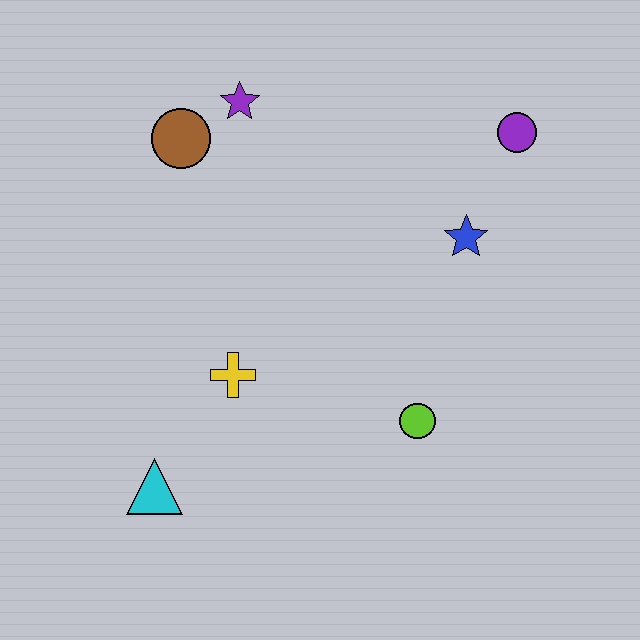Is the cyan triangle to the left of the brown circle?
Yes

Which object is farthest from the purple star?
The cyan triangle is farthest from the purple star.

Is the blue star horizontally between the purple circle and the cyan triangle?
Yes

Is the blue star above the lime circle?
Yes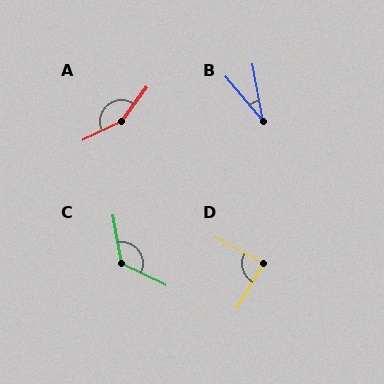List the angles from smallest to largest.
B (29°), D (87°), C (126°), A (151°).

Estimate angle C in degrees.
Approximately 126 degrees.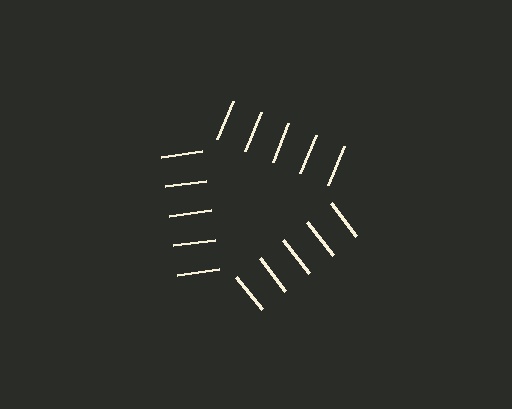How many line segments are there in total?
15 — 5 along each of the 3 edges.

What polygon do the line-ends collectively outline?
An illusory triangle — the line segments terminate on its edges but no continuous stroke is drawn.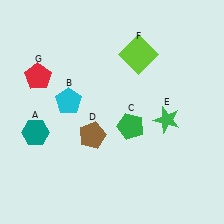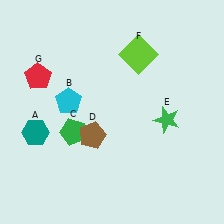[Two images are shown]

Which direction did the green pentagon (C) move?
The green pentagon (C) moved left.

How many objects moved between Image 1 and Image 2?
1 object moved between the two images.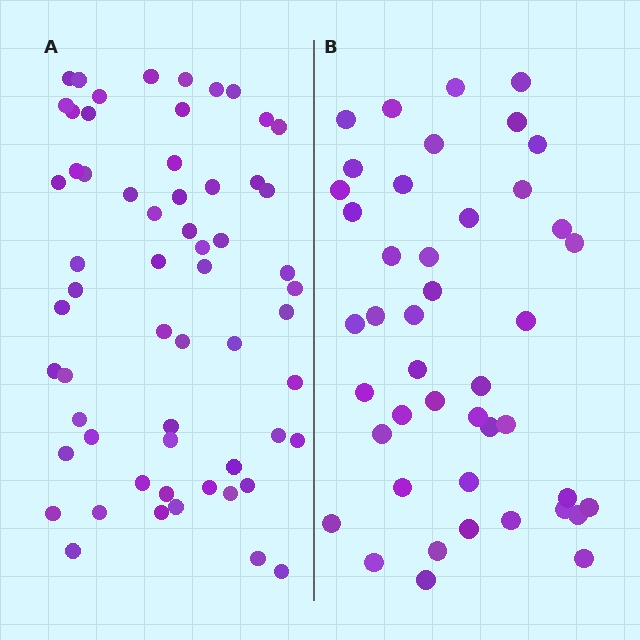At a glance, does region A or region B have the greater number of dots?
Region A (the left region) has more dots.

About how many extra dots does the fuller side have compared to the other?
Region A has approximately 15 more dots than region B.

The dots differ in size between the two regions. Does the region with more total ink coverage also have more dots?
No. Region B has more total ink coverage because its dots are larger, but region A actually contains more individual dots. Total area can be misleading — the number of items is what matters here.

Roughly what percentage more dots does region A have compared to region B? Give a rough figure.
About 35% more.